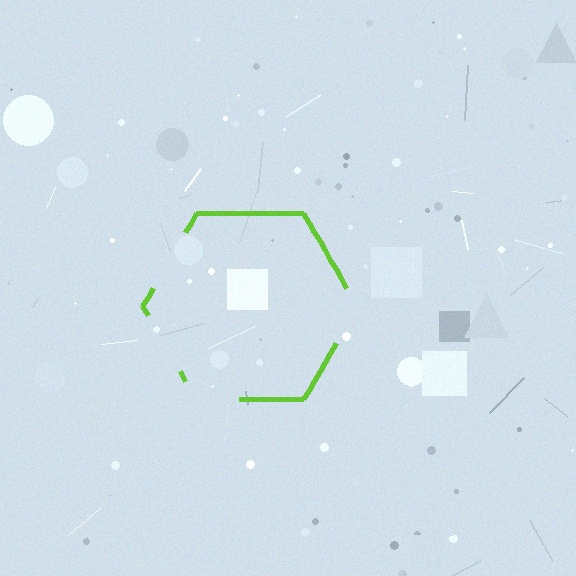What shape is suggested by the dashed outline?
The dashed outline suggests a hexagon.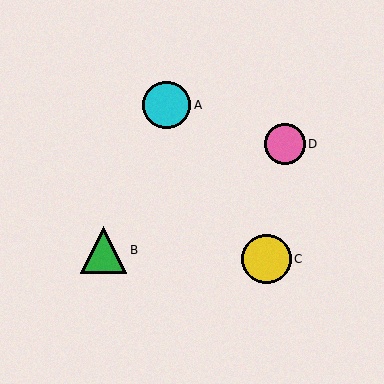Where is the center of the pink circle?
The center of the pink circle is at (285, 144).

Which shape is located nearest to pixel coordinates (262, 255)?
The yellow circle (labeled C) at (266, 259) is nearest to that location.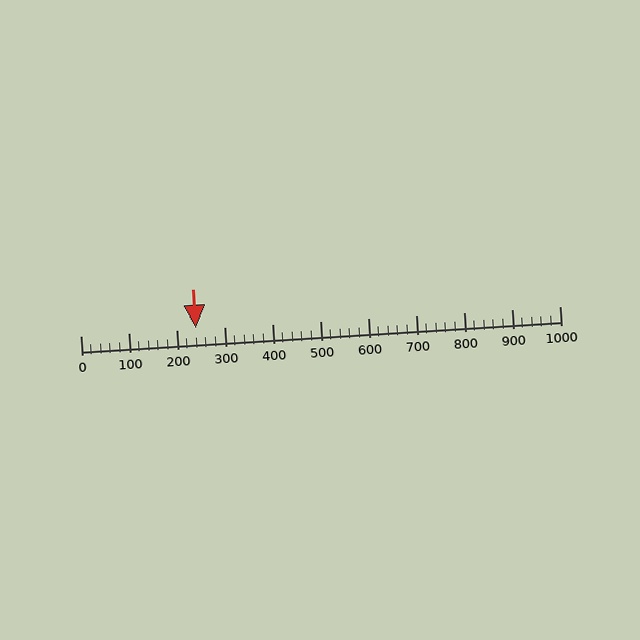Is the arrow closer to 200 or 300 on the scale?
The arrow is closer to 200.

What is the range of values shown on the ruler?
The ruler shows values from 0 to 1000.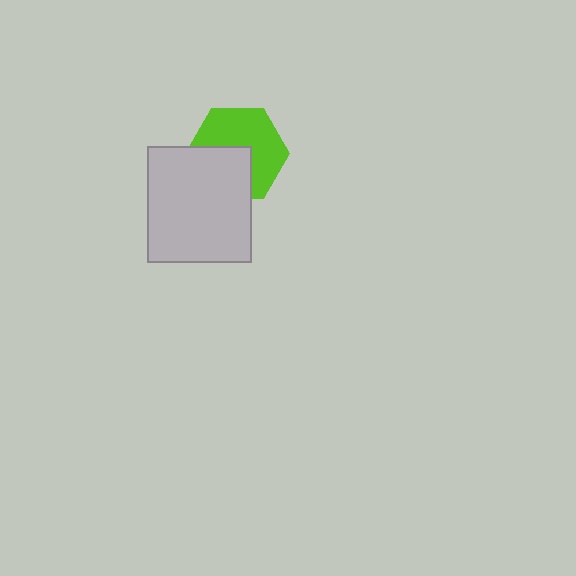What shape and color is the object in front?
The object in front is a light gray rectangle.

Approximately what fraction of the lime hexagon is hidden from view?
Roughly 41% of the lime hexagon is hidden behind the light gray rectangle.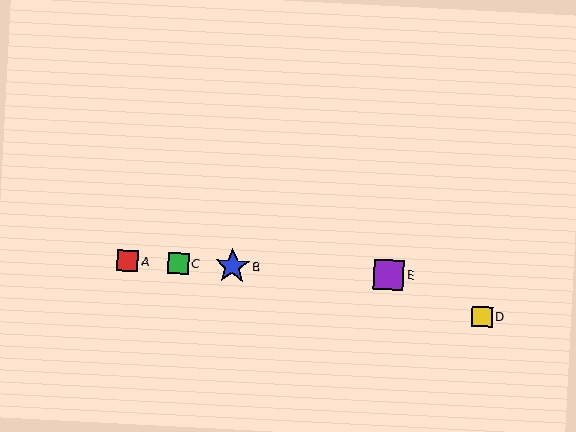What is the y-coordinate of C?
Object C is at y≈263.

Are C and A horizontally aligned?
Yes, both are at y≈263.